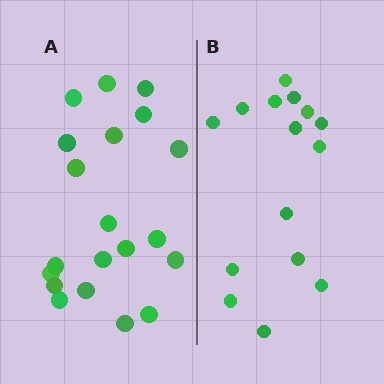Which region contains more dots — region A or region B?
Region A (the left region) has more dots.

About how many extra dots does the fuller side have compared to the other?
Region A has about 5 more dots than region B.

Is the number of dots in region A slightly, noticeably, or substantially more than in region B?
Region A has noticeably more, but not dramatically so. The ratio is roughly 1.3 to 1.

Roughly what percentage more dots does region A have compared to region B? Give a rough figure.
About 35% more.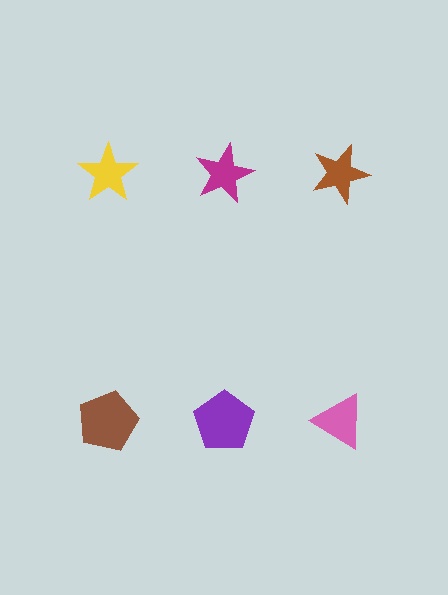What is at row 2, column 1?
A brown pentagon.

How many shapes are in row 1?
3 shapes.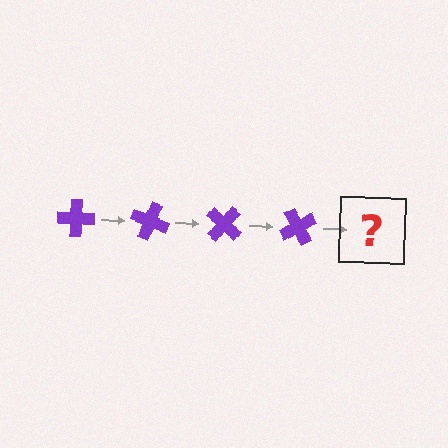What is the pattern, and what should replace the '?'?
The pattern is that the cross rotates 20 degrees each step. The '?' should be a purple cross rotated 80 degrees.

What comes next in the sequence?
The next element should be a purple cross rotated 80 degrees.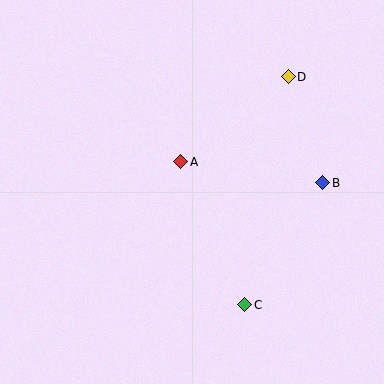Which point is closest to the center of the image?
Point A at (181, 162) is closest to the center.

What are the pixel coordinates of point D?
Point D is at (288, 77).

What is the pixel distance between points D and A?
The distance between D and A is 137 pixels.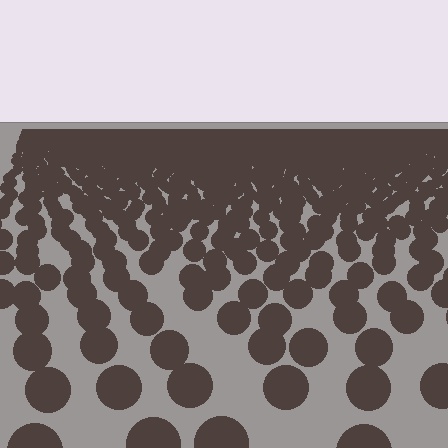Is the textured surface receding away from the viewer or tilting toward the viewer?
The surface is receding away from the viewer. Texture elements get smaller and denser toward the top.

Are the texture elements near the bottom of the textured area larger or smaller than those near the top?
Larger. Near the bottom, elements are closer to the viewer and appear at a bigger on-screen size.